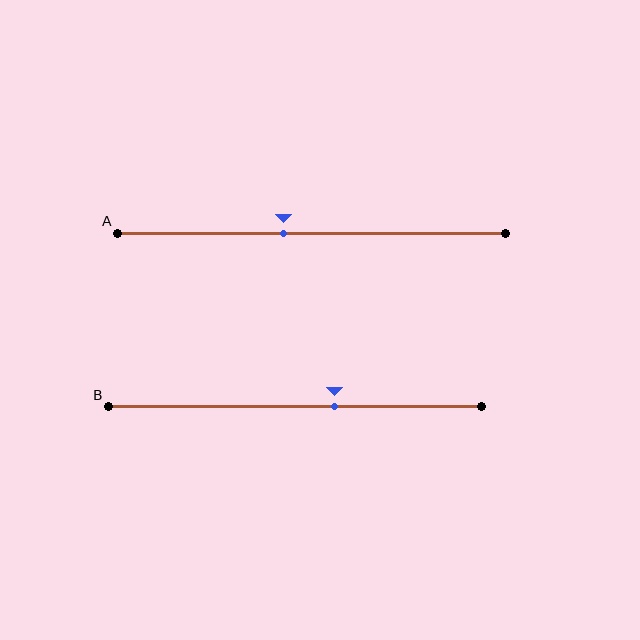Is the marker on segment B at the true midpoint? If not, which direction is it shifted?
No, the marker on segment B is shifted to the right by about 11% of the segment length.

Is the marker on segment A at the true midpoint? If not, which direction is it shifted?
No, the marker on segment A is shifted to the left by about 7% of the segment length.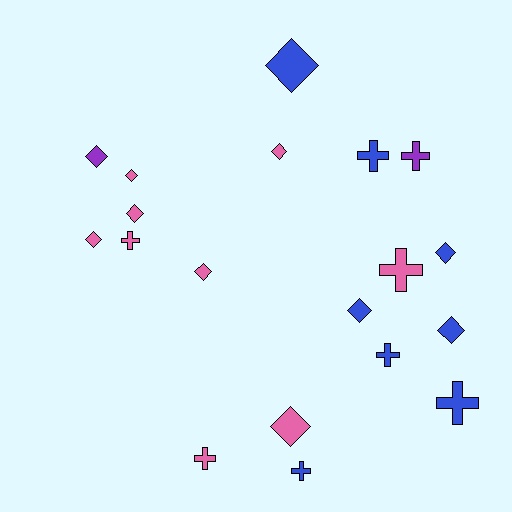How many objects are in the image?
There are 19 objects.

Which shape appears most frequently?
Diamond, with 11 objects.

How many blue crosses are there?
There are 4 blue crosses.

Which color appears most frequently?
Pink, with 9 objects.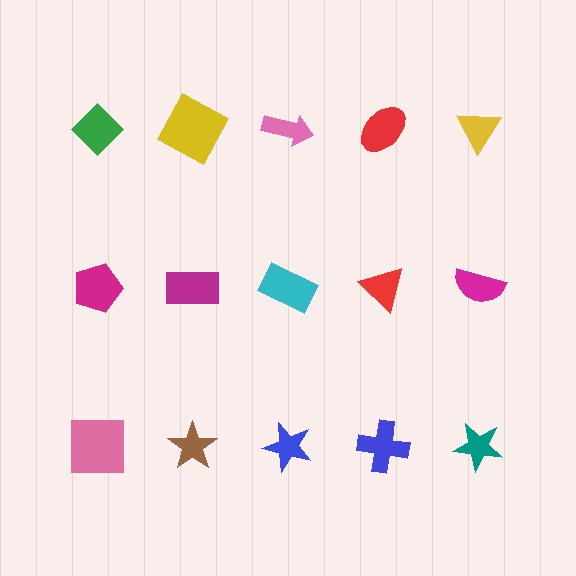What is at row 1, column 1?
A green diamond.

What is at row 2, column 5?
A magenta semicircle.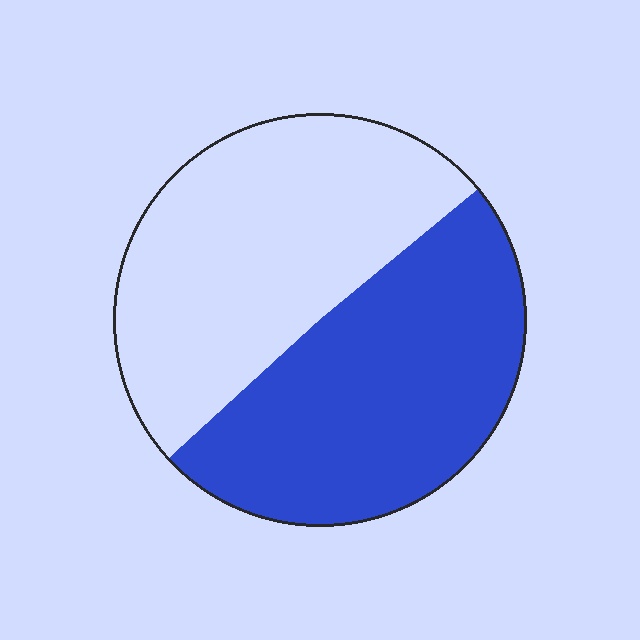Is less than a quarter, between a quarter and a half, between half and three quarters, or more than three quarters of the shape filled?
Between a quarter and a half.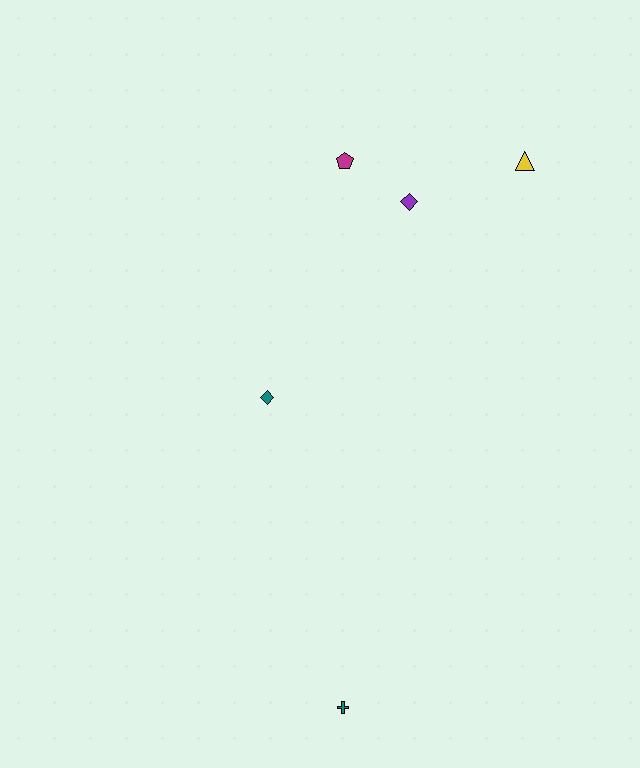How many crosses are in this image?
There is 1 cross.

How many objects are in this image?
There are 5 objects.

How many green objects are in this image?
There are no green objects.